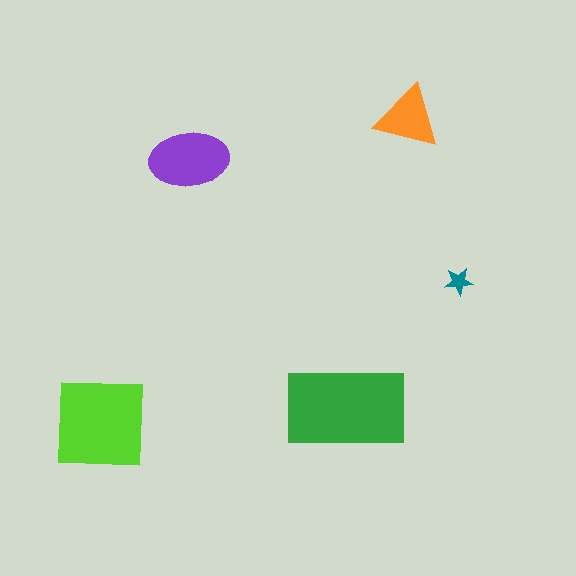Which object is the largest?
The green rectangle.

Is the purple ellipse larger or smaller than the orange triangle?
Larger.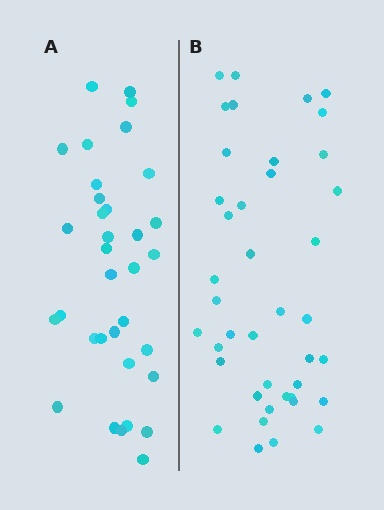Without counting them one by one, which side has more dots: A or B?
Region B (the right region) has more dots.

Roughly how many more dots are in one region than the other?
Region B has roughly 8 or so more dots than region A.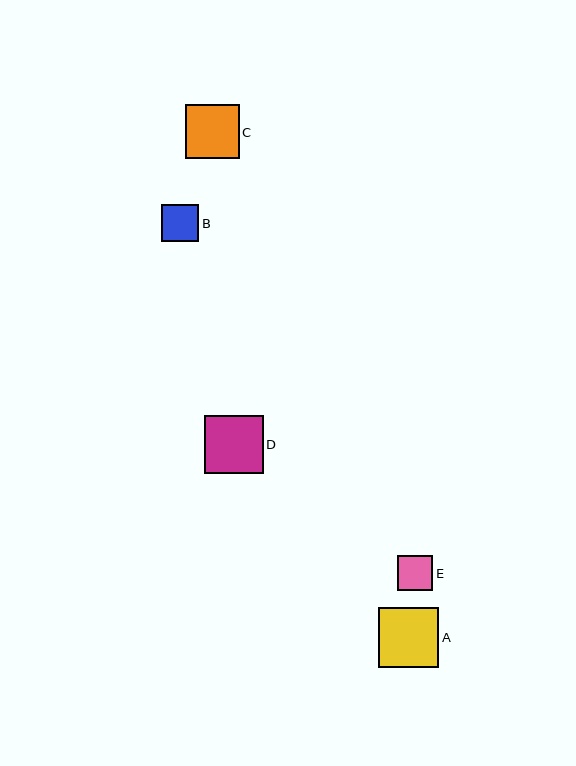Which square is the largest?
Square A is the largest with a size of approximately 60 pixels.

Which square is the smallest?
Square E is the smallest with a size of approximately 35 pixels.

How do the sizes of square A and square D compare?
Square A and square D are approximately the same size.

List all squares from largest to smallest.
From largest to smallest: A, D, C, B, E.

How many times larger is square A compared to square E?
Square A is approximately 1.7 times the size of square E.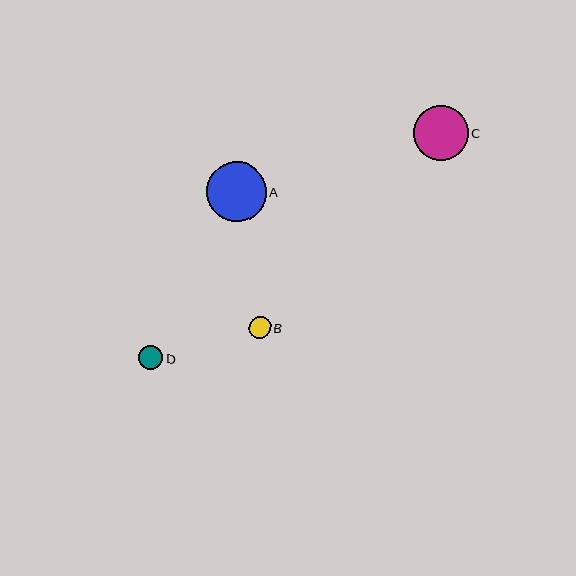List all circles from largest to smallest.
From largest to smallest: A, C, D, B.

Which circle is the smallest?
Circle B is the smallest with a size of approximately 22 pixels.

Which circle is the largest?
Circle A is the largest with a size of approximately 60 pixels.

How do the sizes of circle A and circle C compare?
Circle A and circle C are approximately the same size.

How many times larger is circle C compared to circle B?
Circle C is approximately 2.5 times the size of circle B.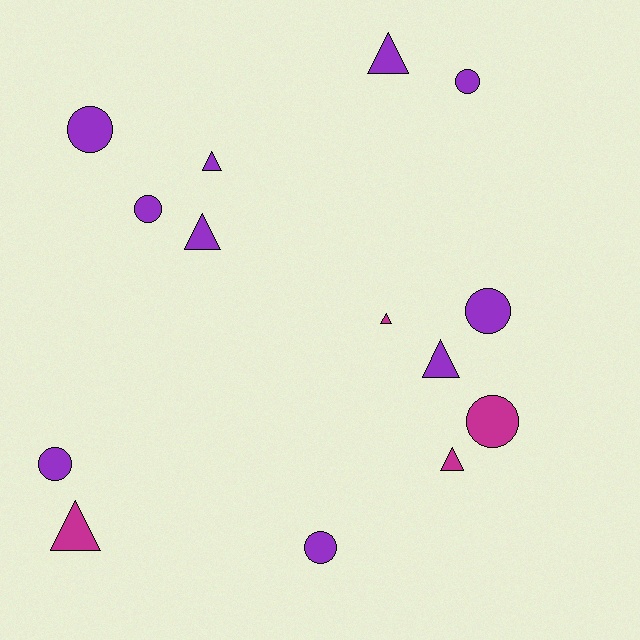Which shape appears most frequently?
Triangle, with 7 objects.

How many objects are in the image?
There are 14 objects.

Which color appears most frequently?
Purple, with 10 objects.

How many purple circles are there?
There are 6 purple circles.